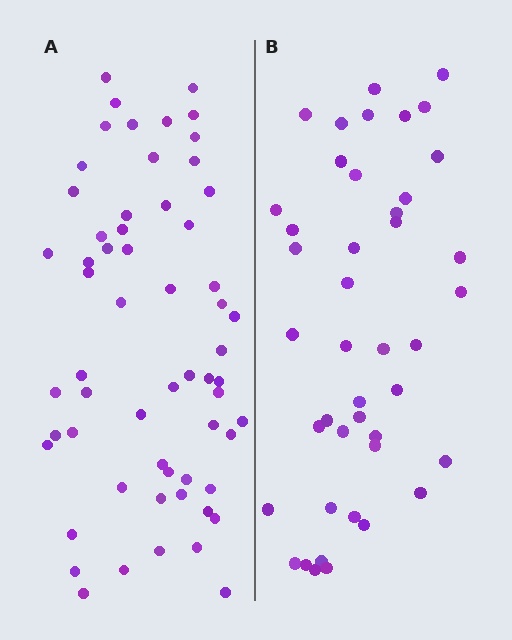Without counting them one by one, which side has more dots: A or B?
Region A (the left region) has more dots.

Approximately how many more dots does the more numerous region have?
Region A has approximately 15 more dots than region B.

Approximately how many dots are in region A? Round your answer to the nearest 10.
About 60 dots.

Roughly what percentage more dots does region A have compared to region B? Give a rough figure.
About 40% more.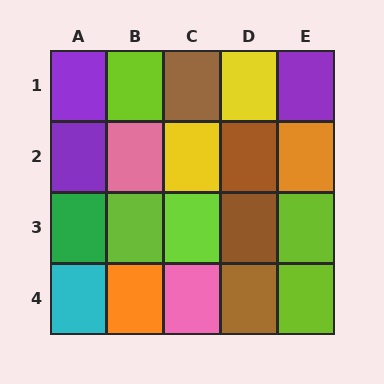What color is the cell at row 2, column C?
Yellow.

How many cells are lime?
5 cells are lime.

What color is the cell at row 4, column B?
Orange.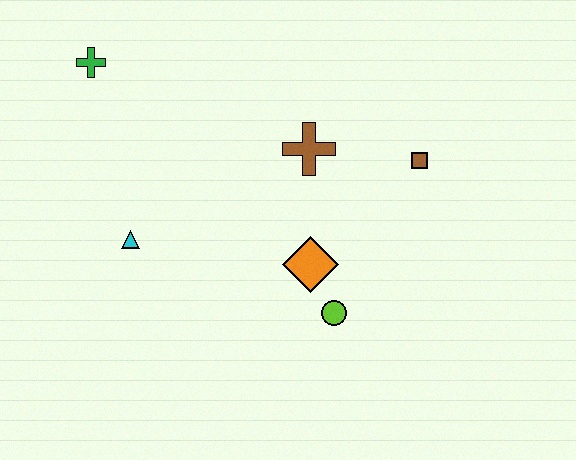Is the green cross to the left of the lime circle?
Yes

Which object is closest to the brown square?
The brown cross is closest to the brown square.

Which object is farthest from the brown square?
The green cross is farthest from the brown square.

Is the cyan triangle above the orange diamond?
Yes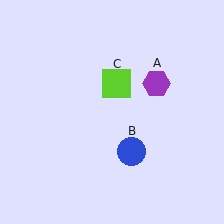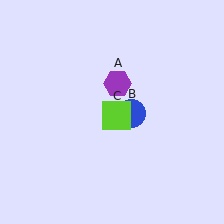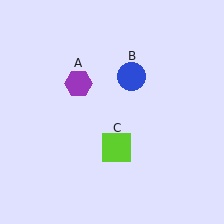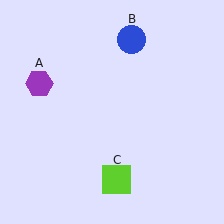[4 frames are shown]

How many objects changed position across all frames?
3 objects changed position: purple hexagon (object A), blue circle (object B), lime square (object C).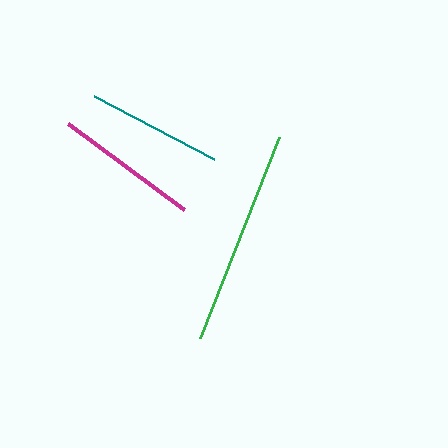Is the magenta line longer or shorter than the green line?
The green line is longer than the magenta line.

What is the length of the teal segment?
The teal segment is approximately 136 pixels long.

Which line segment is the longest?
The green line is the longest at approximately 216 pixels.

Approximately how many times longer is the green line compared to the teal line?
The green line is approximately 1.6 times the length of the teal line.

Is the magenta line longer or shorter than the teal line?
The magenta line is longer than the teal line.